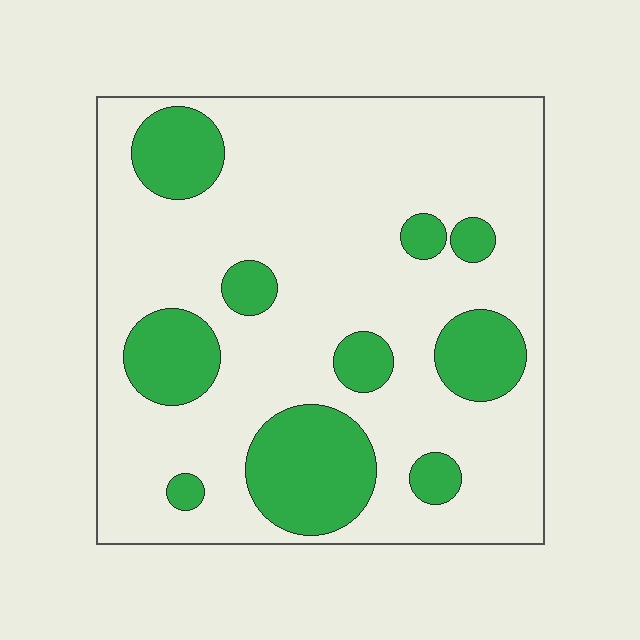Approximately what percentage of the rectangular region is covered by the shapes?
Approximately 25%.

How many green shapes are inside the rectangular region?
10.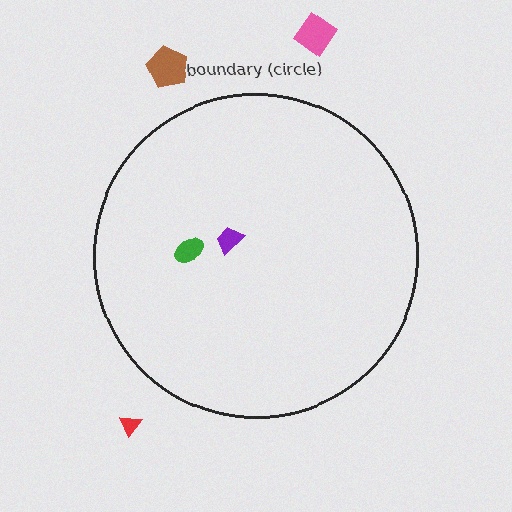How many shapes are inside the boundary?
2 inside, 3 outside.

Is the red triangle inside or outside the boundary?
Outside.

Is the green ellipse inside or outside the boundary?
Inside.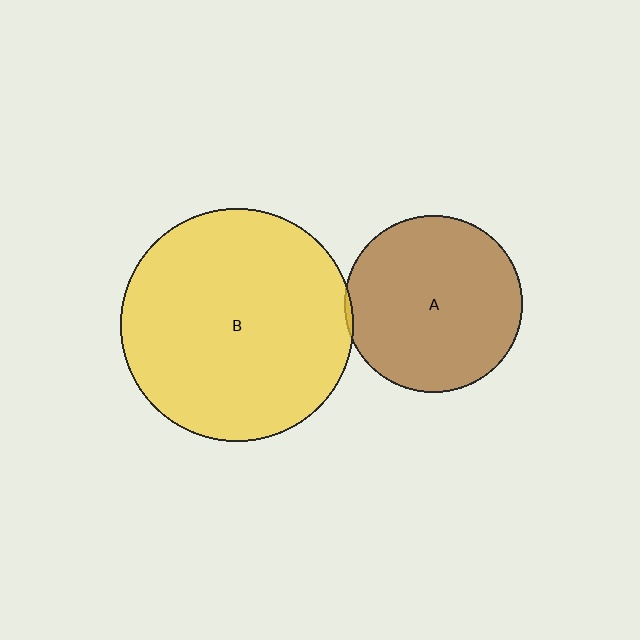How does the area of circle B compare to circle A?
Approximately 1.7 times.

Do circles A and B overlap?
Yes.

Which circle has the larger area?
Circle B (yellow).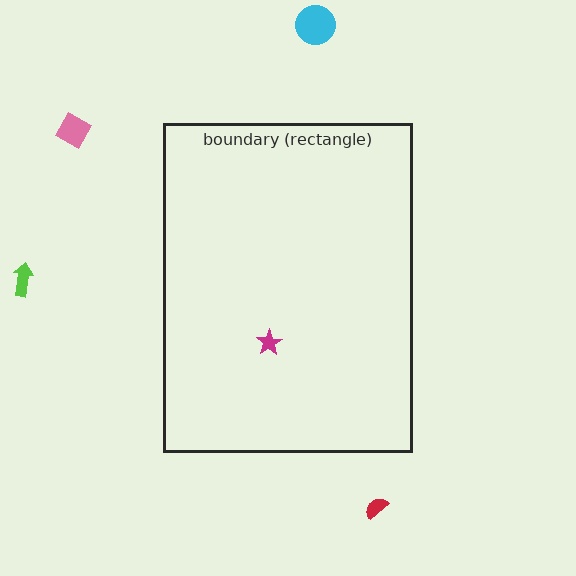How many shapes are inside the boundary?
1 inside, 4 outside.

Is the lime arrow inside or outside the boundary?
Outside.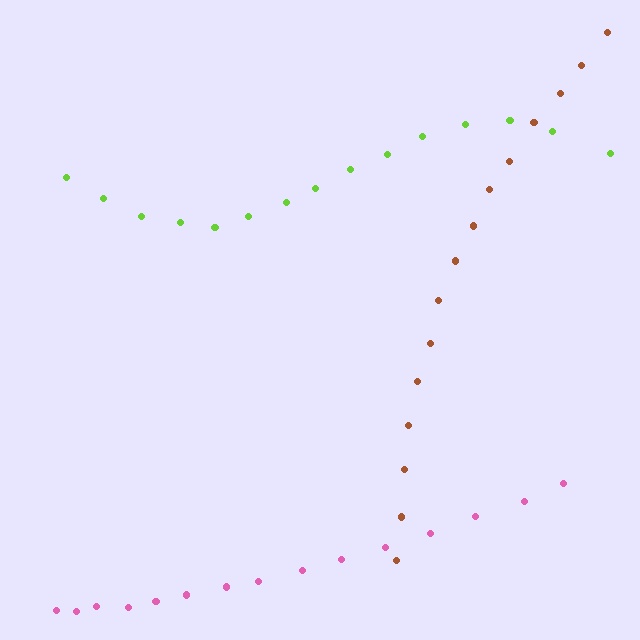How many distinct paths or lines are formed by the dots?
There are 3 distinct paths.